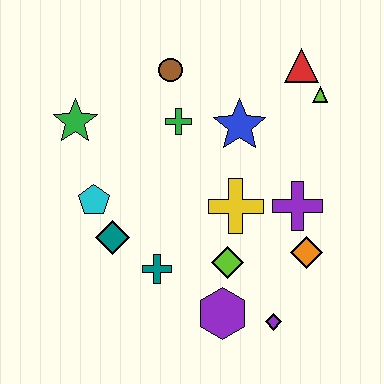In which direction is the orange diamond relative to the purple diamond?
The orange diamond is above the purple diamond.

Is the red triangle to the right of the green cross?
Yes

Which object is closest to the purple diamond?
The purple hexagon is closest to the purple diamond.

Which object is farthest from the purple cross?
The green star is farthest from the purple cross.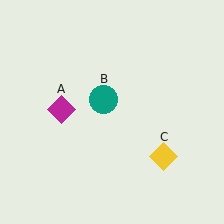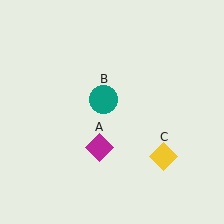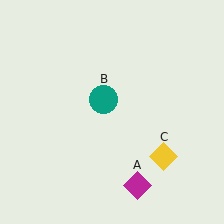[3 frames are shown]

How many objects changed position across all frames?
1 object changed position: magenta diamond (object A).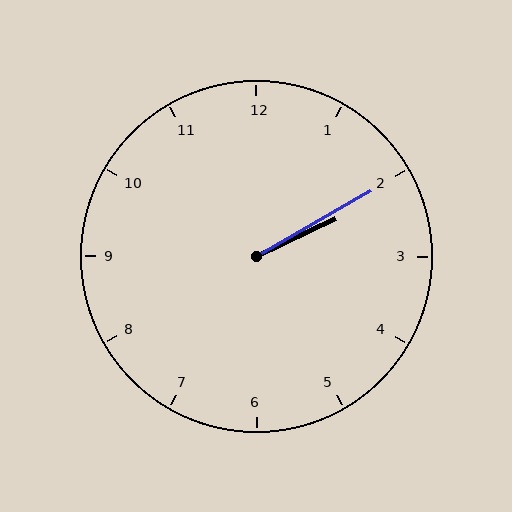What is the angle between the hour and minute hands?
Approximately 5 degrees.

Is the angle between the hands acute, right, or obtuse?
It is acute.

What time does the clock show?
2:10.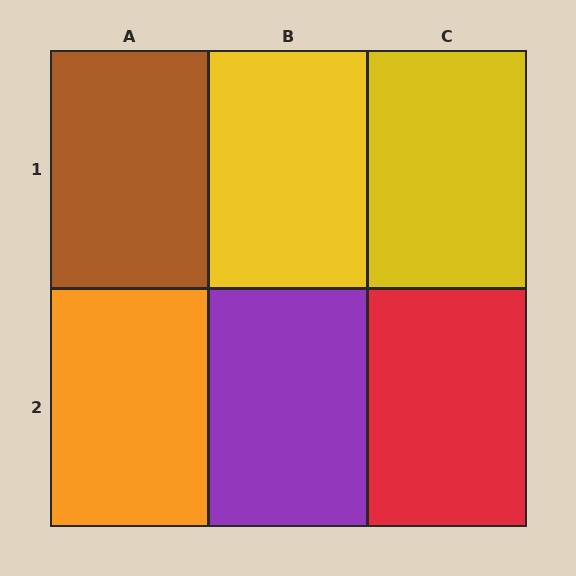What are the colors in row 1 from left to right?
Brown, yellow, yellow.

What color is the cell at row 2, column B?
Purple.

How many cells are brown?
1 cell is brown.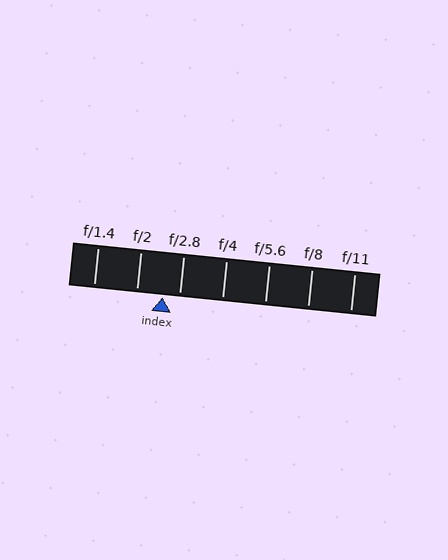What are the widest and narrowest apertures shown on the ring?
The widest aperture shown is f/1.4 and the narrowest is f/11.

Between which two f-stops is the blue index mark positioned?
The index mark is between f/2 and f/2.8.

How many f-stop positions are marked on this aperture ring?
There are 7 f-stop positions marked.